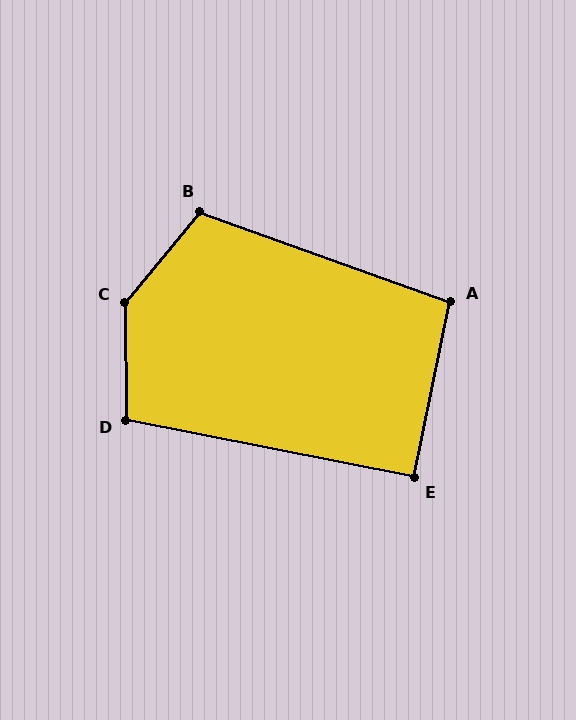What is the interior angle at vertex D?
Approximately 102 degrees (obtuse).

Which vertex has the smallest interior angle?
E, at approximately 90 degrees.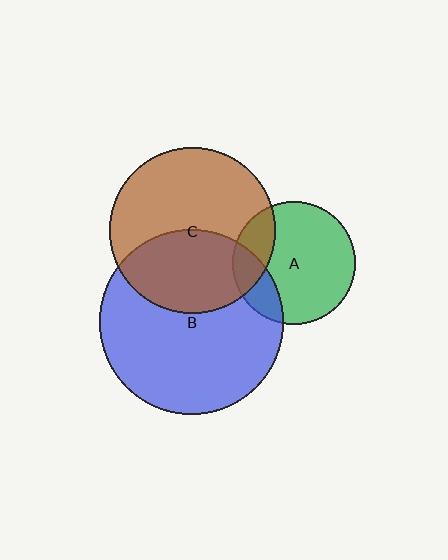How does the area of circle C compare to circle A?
Approximately 1.8 times.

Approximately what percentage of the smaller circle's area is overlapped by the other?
Approximately 40%.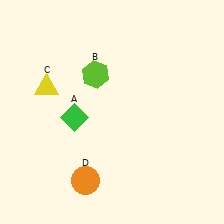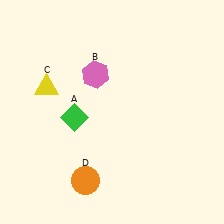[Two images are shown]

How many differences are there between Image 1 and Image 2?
There is 1 difference between the two images.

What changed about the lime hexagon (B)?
In Image 1, B is lime. In Image 2, it changed to pink.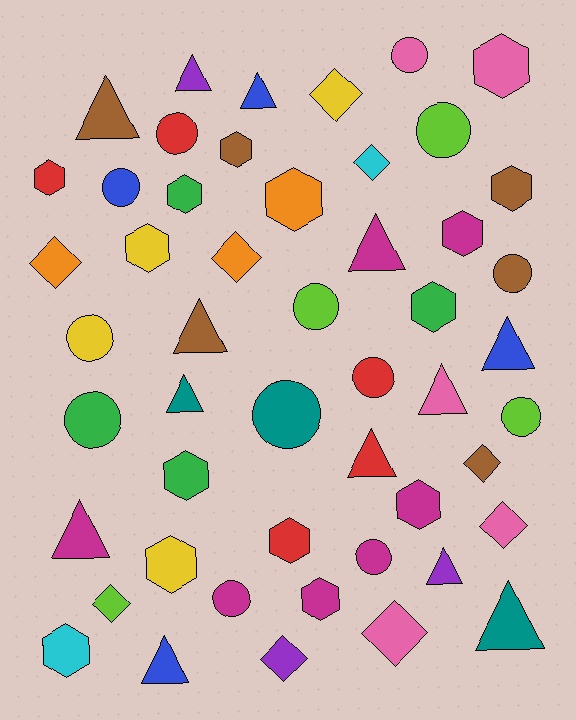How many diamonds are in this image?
There are 9 diamonds.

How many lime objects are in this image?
There are 4 lime objects.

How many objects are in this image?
There are 50 objects.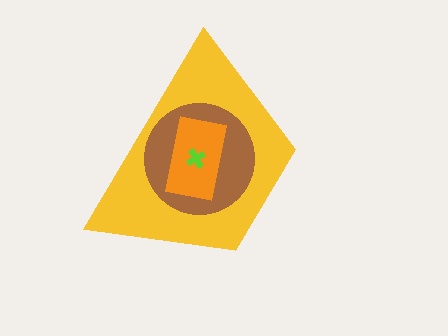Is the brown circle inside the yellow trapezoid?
Yes.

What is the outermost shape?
The yellow trapezoid.